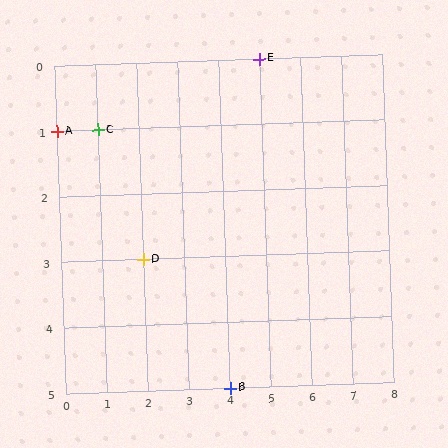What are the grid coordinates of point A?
Point A is at grid coordinates (0, 1).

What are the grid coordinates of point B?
Point B is at grid coordinates (4, 5).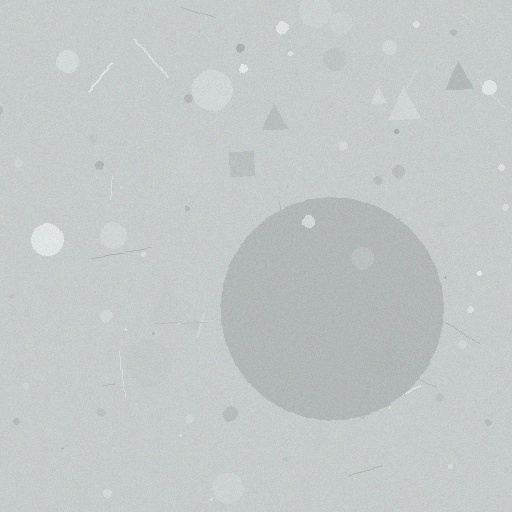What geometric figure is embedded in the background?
A circle is embedded in the background.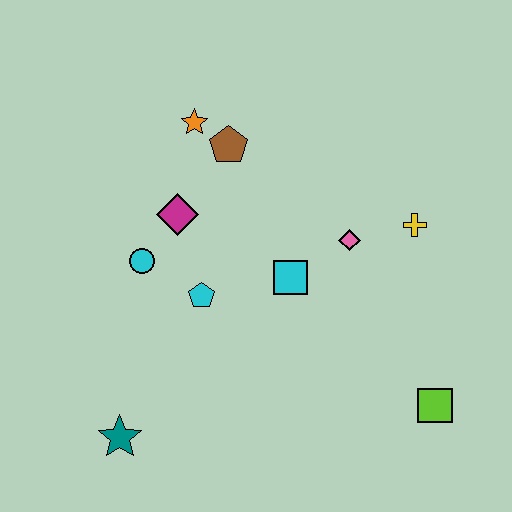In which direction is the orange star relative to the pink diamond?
The orange star is to the left of the pink diamond.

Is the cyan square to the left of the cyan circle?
No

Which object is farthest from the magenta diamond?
The lime square is farthest from the magenta diamond.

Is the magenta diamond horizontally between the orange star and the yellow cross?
No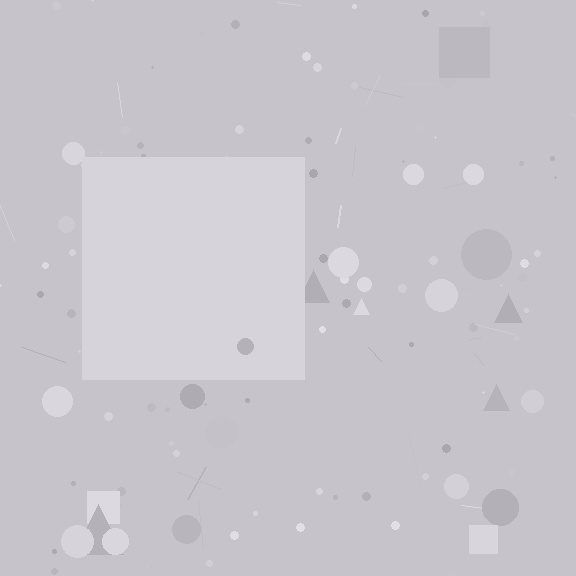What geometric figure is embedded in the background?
A square is embedded in the background.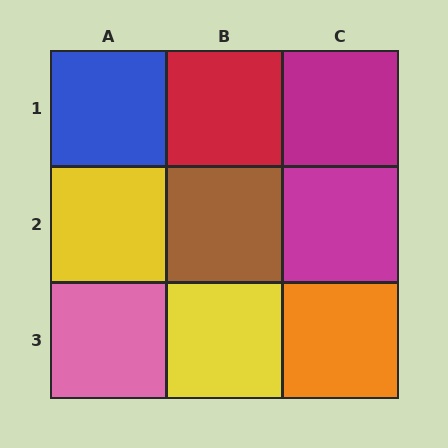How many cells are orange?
1 cell is orange.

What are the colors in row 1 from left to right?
Blue, red, magenta.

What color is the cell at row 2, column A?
Yellow.